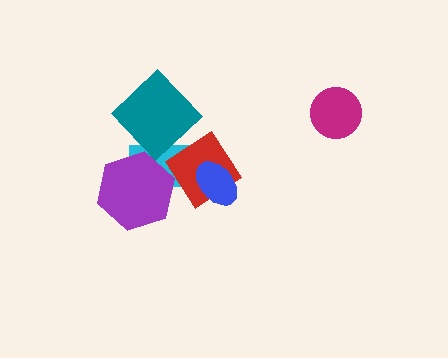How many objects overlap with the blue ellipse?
1 object overlaps with the blue ellipse.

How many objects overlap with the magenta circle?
0 objects overlap with the magenta circle.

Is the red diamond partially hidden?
Yes, it is partially covered by another shape.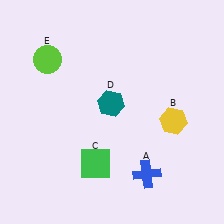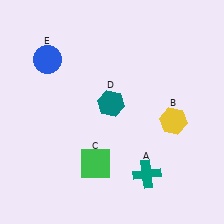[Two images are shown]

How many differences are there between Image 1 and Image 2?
There are 2 differences between the two images.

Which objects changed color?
A changed from blue to teal. E changed from lime to blue.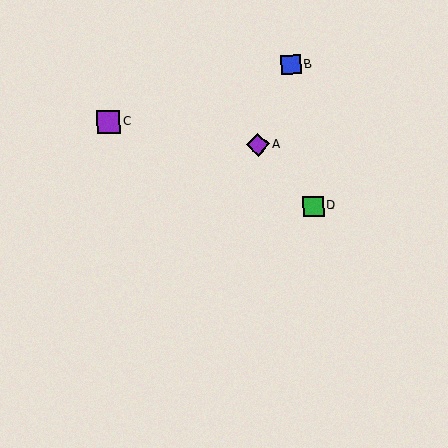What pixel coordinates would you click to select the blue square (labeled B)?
Click at (291, 65) to select the blue square B.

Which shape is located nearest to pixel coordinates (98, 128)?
The purple square (labeled C) at (108, 122) is nearest to that location.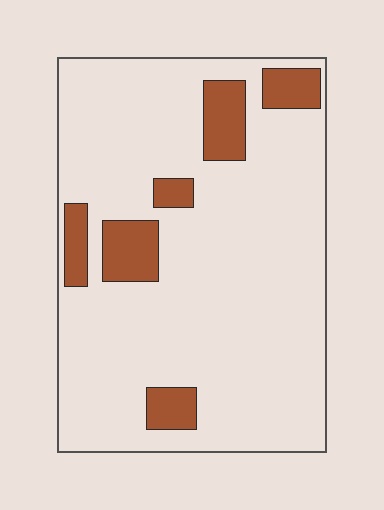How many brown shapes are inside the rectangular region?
6.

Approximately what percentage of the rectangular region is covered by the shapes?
Approximately 15%.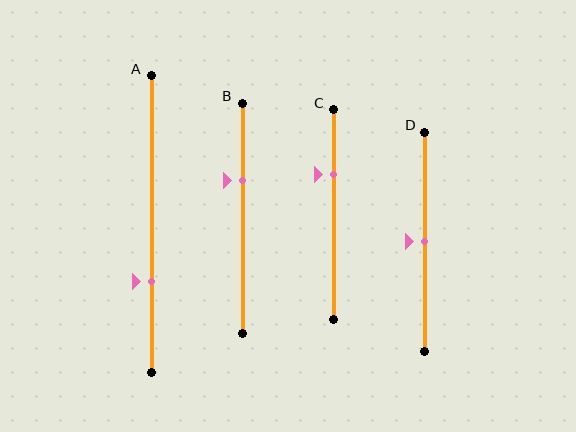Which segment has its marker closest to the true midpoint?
Segment D has its marker closest to the true midpoint.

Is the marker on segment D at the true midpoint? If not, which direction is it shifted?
Yes, the marker on segment D is at the true midpoint.